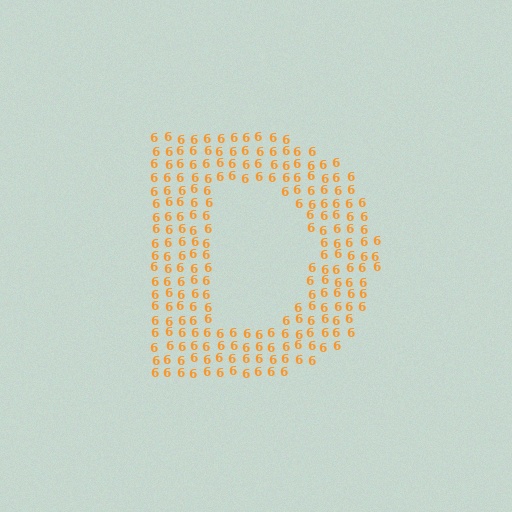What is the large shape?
The large shape is the letter D.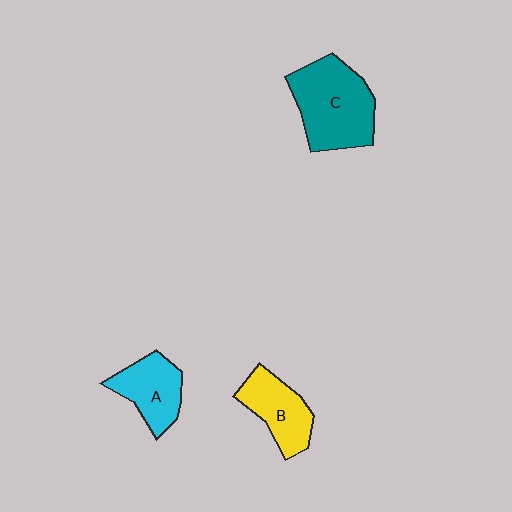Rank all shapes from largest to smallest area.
From largest to smallest: C (teal), B (yellow), A (cyan).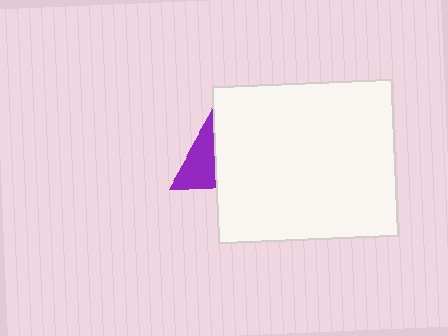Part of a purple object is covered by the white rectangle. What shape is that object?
It is a triangle.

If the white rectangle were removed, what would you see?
You would see the complete purple triangle.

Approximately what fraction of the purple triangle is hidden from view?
Roughly 65% of the purple triangle is hidden behind the white rectangle.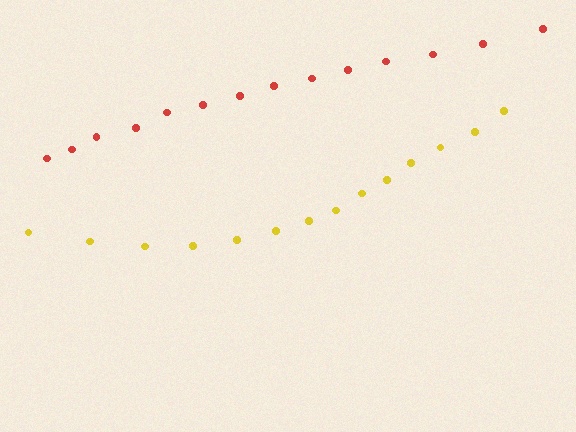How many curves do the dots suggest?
There are 2 distinct paths.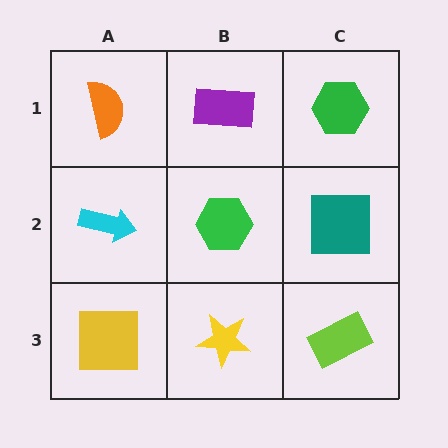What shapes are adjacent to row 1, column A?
A cyan arrow (row 2, column A), a purple rectangle (row 1, column B).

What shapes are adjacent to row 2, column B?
A purple rectangle (row 1, column B), a yellow star (row 3, column B), a cyan arrow (row 2, column A), a teal square (row 2, column C).